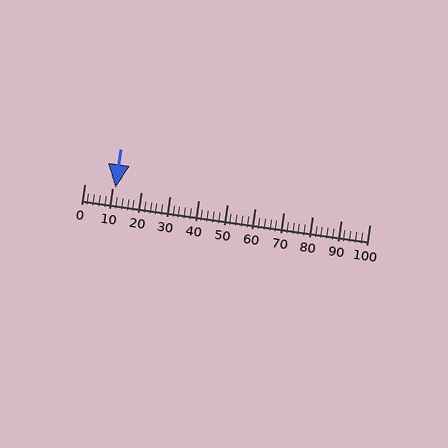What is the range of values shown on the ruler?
The ruler shows values from 0 to 100.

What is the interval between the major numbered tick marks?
The major tick marks are spaced 10 units apart.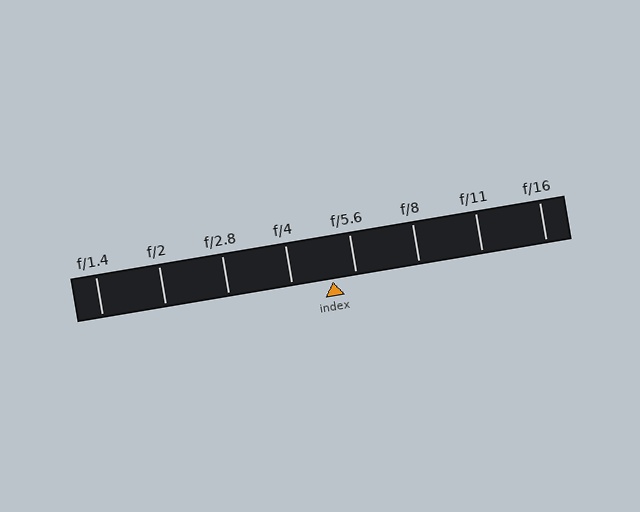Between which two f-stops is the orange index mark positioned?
The index mark is between f/4 and f/5.6.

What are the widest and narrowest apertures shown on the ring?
The widest aperture shown is f/1.4 and the narrowest is f/16.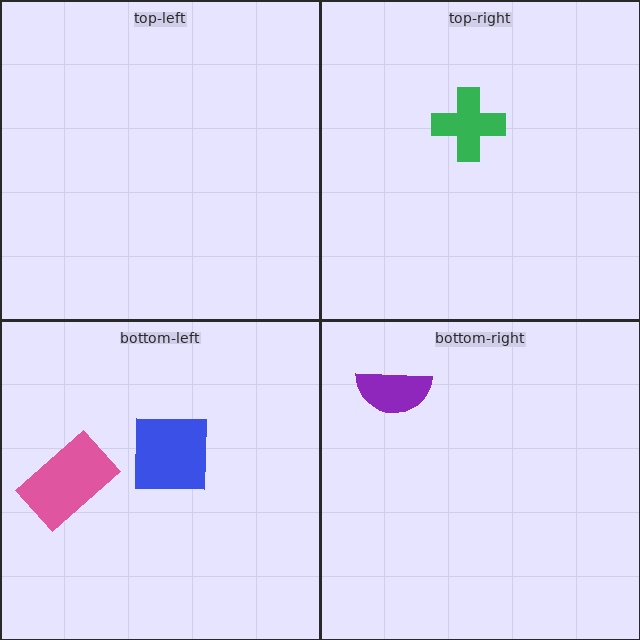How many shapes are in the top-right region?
1.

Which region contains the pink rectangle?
The bottom-left region.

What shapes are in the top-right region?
The green cross.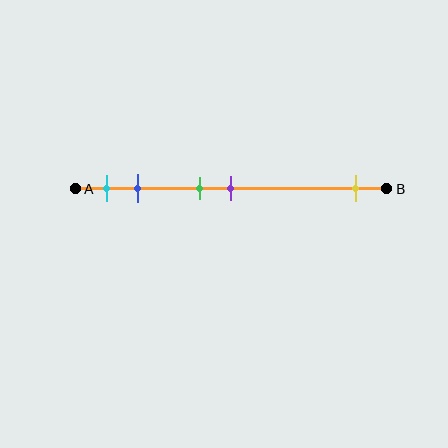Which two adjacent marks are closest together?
The green and purple marks are the closest adjacent pair.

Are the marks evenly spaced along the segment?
No, the marks are not evenly spaced.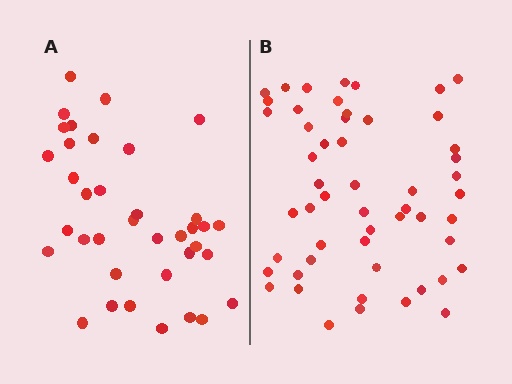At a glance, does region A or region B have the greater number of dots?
Region B (the right region) has more dots.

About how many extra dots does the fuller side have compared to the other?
Region B has approximately 15 more dots than region A.